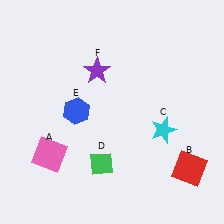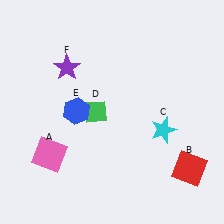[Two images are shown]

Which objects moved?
The objects that moved are: the green diamond (D), the purple star (F).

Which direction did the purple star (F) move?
The purple star (F) moved left.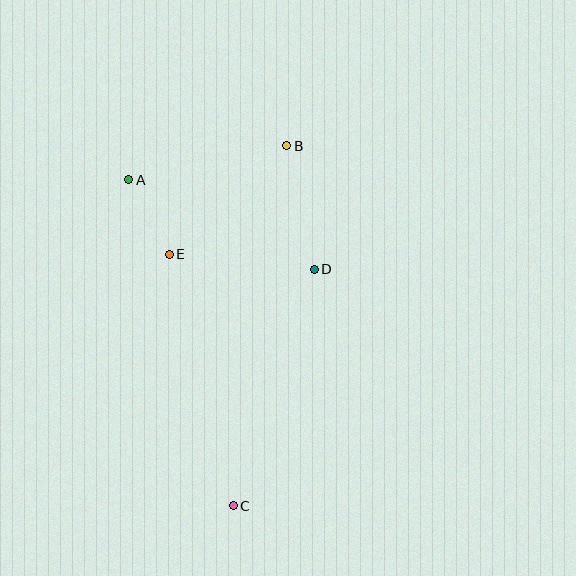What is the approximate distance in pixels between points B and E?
The distance between B and E is approximately 160 pixels.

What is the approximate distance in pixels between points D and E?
The distance between D and E is approximately 146 pixels.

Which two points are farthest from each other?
Points B and C are farthest from each other.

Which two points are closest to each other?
Points A and E are closest to each other.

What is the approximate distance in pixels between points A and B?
The distance between A and B is approximately 162 pixels.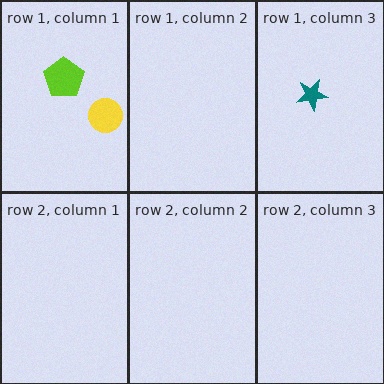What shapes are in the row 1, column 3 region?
The teal star.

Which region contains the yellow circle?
The row 1, column 1 region.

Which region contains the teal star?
The row 1, column 3 region.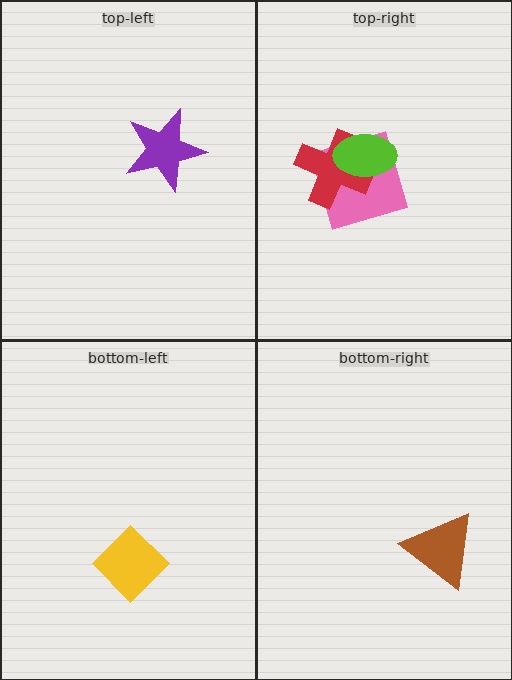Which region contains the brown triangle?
The bottom-right region.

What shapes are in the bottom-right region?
The brown triangle.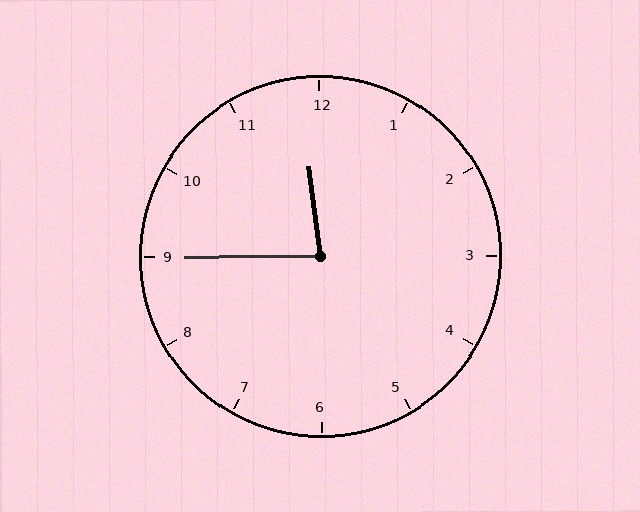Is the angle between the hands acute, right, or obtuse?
It is acute.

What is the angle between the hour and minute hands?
Approximately 82 degrees.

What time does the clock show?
11:45.